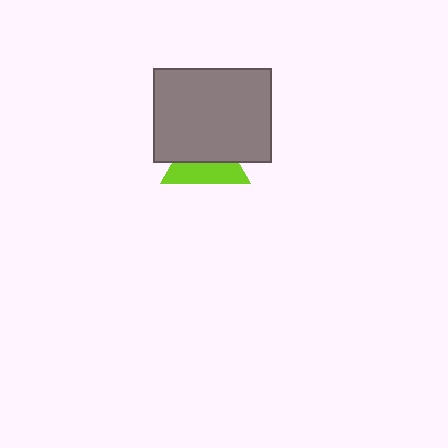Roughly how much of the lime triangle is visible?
A small part of it is visible (roughly 44%).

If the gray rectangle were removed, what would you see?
You would see the complete lime triangle.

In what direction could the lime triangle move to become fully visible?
The lime triangle could move down. That would shift it out from behind the gray rectangle entirely.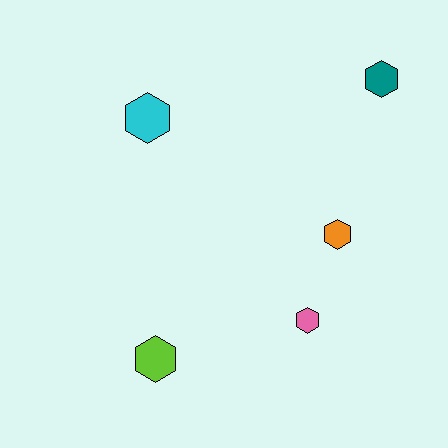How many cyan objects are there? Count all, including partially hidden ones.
There is 1 cyan object.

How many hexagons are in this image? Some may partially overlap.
There are 5 hexagons.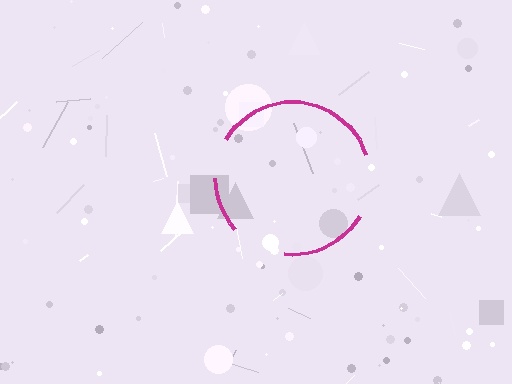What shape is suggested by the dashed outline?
The dashed outline suggests a circle.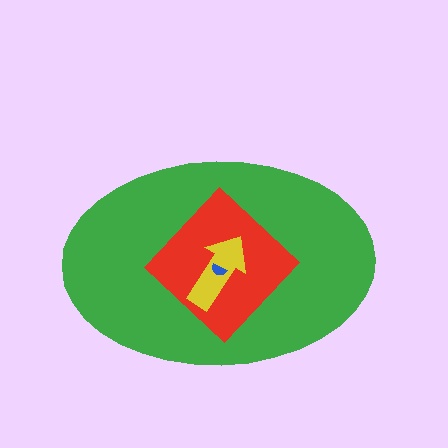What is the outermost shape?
The green ellipse.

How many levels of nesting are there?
4.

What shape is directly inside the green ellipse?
The red diamond.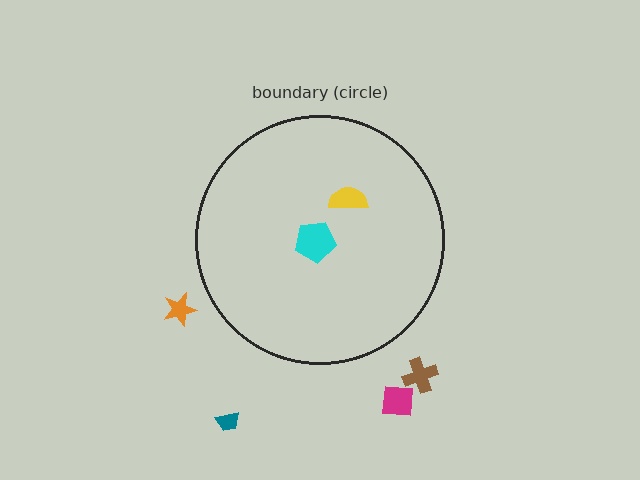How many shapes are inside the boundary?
2 inside, 4 outside.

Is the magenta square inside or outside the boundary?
Outside.